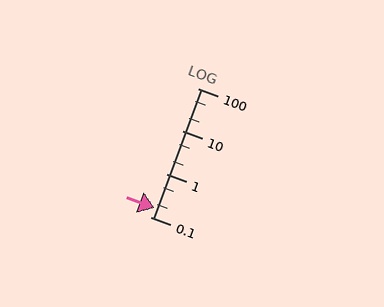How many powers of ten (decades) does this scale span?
The scale spans 3 decades, from 0.1 to 100.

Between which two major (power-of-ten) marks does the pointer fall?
The pointer is between 0.1 and 1.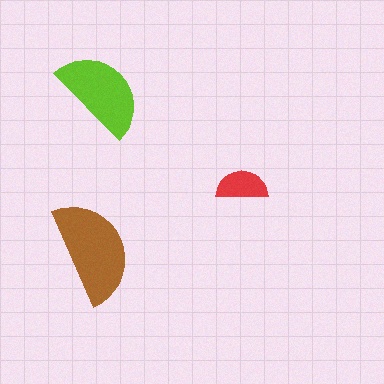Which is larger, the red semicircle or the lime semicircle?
The lime one.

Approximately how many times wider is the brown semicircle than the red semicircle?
About 2 times wider.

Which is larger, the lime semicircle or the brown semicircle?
The brown one.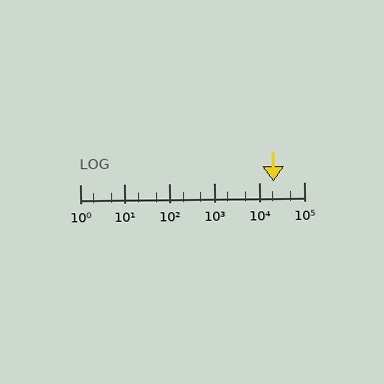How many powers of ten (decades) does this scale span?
The scale spans 5 decades, from 1 to 100000.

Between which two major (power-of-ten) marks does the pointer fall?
The pointer is between 10000 and 100000.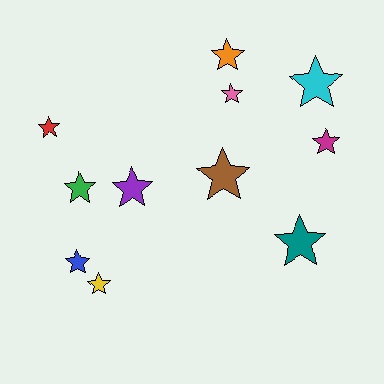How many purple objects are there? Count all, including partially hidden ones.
There is 1 purple object.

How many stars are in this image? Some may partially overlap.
There are 11 stars.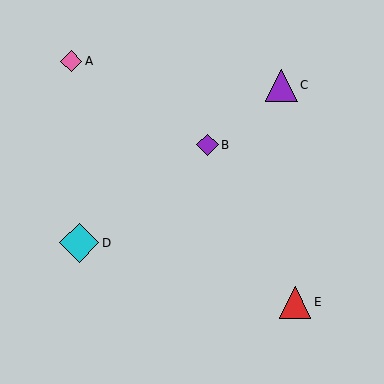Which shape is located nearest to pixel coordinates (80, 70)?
The pink diamond (labeled A) at (71, 61) is nearest to that location.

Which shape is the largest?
The cyan diamond (labeled D) is the largest.